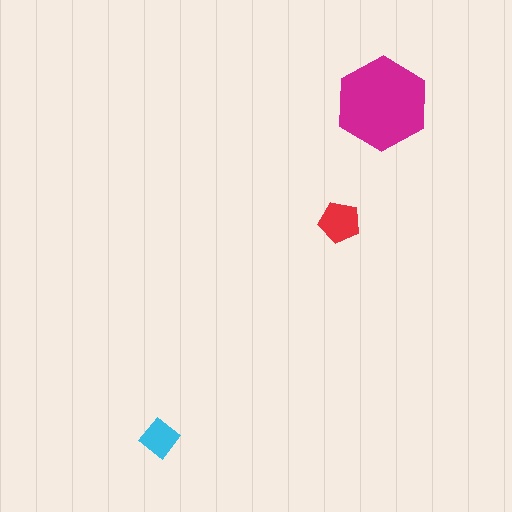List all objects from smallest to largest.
The cyan diamond, the red pentagon, the magenta hexagon.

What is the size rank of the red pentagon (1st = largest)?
2nd.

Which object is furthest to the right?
The magenta hexagon is rightmost.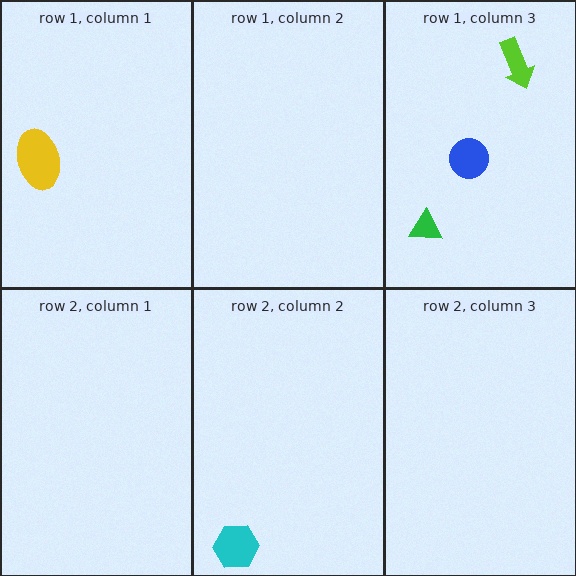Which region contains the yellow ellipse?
The row 1, column 1 region.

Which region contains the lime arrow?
The row 1, column 3 region.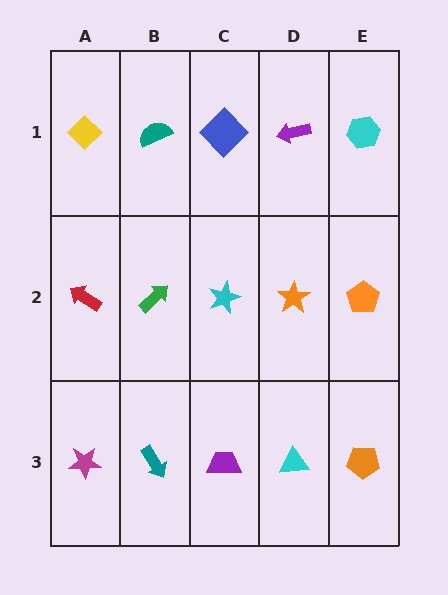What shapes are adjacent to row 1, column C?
A cyan star (row 2, column C), a teal semicircle (row 1, column B), a purple arrow (row 1, column D).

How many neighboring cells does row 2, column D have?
4.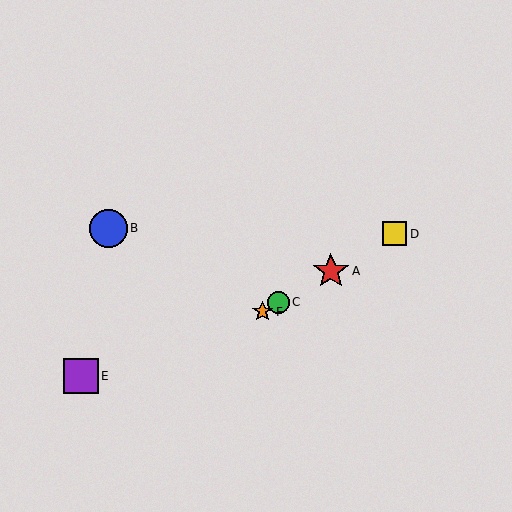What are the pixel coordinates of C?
Object C is at (278, 302).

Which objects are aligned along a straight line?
Objects A, C, D, F are aligned along a straight line.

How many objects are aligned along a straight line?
4 objects (A, C, D, F) are aligned along a straight line.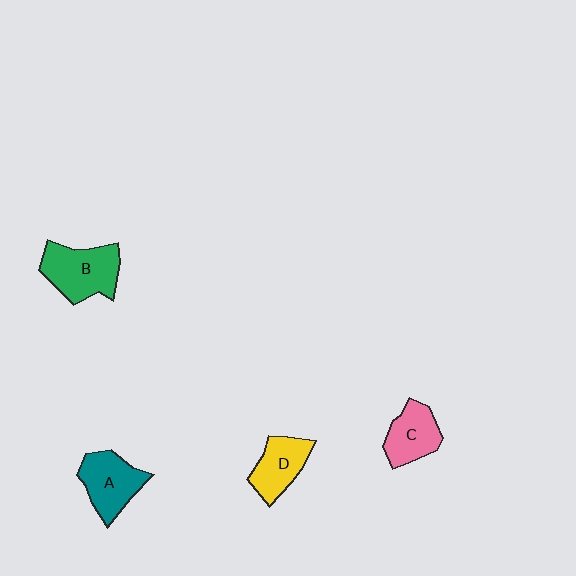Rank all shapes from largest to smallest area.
From largest to smallest: B (green), A (teal), D (yellow), C (pink).